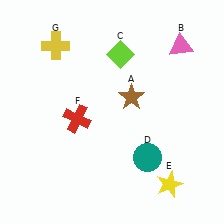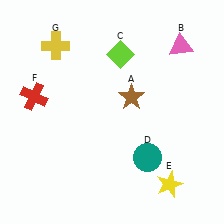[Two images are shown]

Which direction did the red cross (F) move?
The red cross (F) moved left.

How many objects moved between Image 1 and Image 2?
1 object moved between the two images.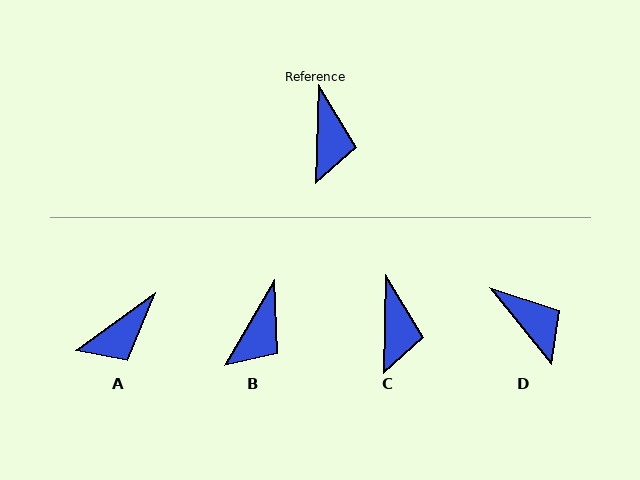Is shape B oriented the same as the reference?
No, it is off by about 29 degrees.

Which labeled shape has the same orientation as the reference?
C.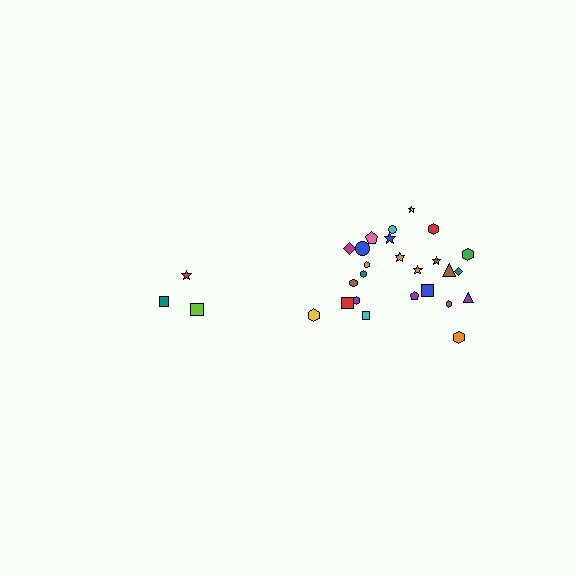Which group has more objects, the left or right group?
The right group.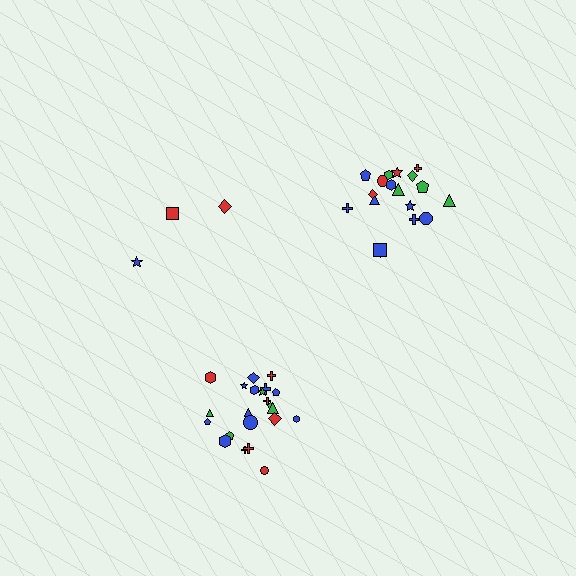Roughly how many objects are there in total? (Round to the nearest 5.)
Roughly 45 objects in total.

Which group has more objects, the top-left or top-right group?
The top-right group.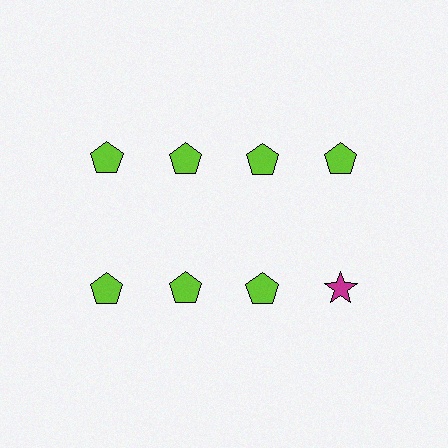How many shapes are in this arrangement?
There are 8 shapes arranged in a grid pattern.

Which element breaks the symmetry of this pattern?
The magenta star in the second row, second from right column breaks the symmetry. All other shapes are lime pentagons.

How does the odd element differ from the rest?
It differs in both color (magenta instead of lime) and shape (star instead of pentagon).